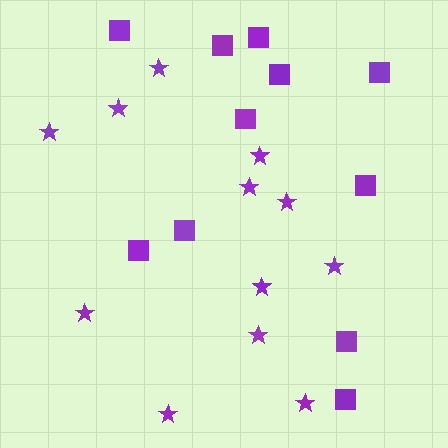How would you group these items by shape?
There are 2 groups: one group of stars (12) and one group of squares (11).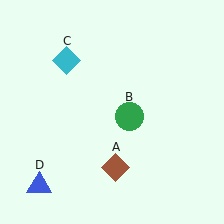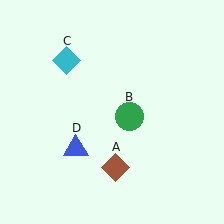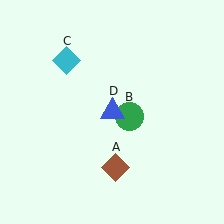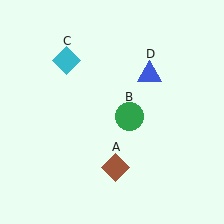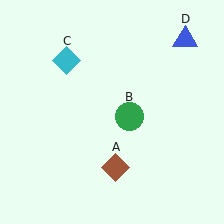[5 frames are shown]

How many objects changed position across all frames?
1 object changed position: blue triangle (object D).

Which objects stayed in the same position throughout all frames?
Brown diamond (object A) and green circle (object B) and cyan diamond (object C) remained stationary.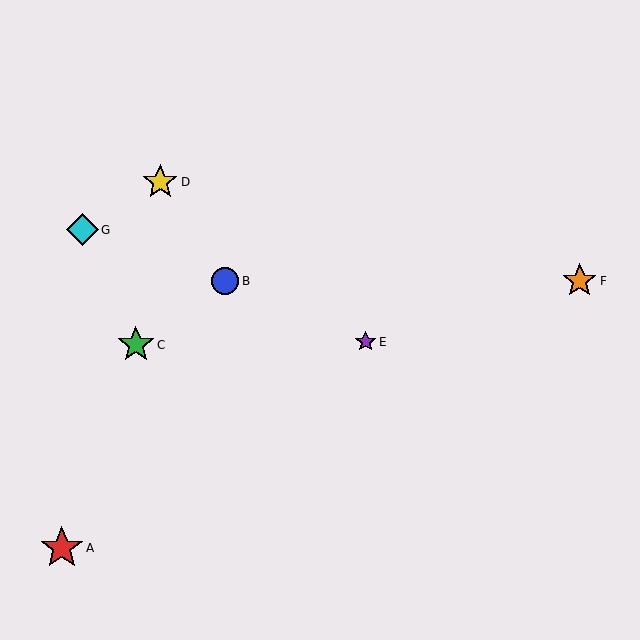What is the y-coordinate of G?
Object G is at y≈230.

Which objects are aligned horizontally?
Objects B, F are aligned horizontally.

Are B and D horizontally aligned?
No, B is at y≈281 and D is at y≈182.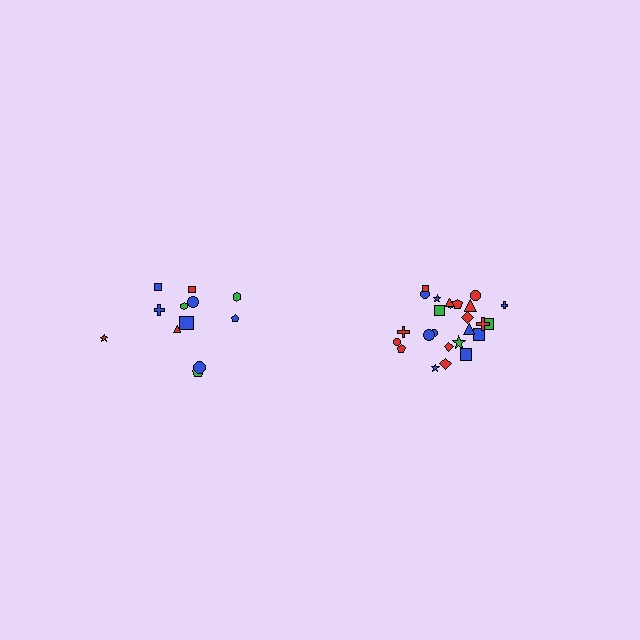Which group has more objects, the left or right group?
The right group.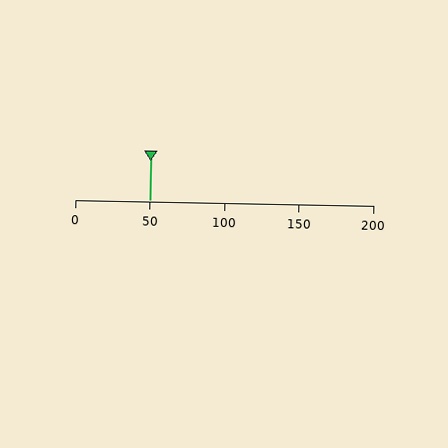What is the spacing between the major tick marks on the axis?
The major ticks are spaced 50 apart.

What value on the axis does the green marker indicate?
The marker indicates approximately 50.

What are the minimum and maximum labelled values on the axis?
The axis runs from 0 to 200.